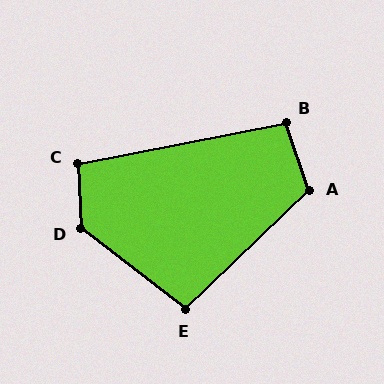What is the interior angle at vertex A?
Approximately 115 degrees (obtuse).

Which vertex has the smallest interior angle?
B, at approximately 97 degrees.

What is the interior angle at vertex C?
Approximately 99 degrees (obtuse).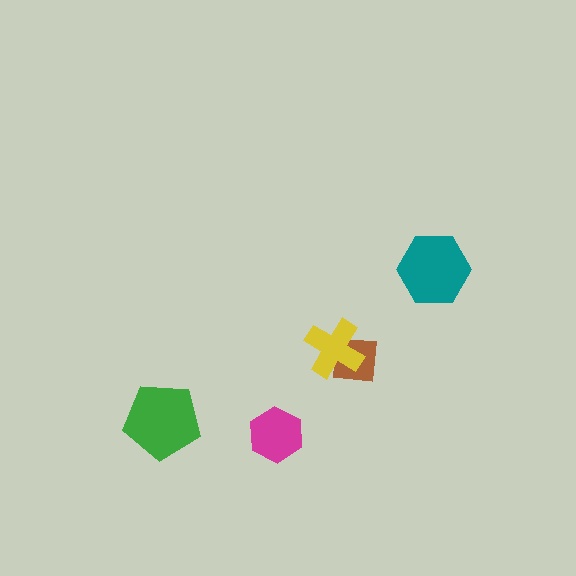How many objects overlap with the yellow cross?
1 object overlaps with the yellow cross.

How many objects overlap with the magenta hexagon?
0 objects overlap with the magenta hexagon.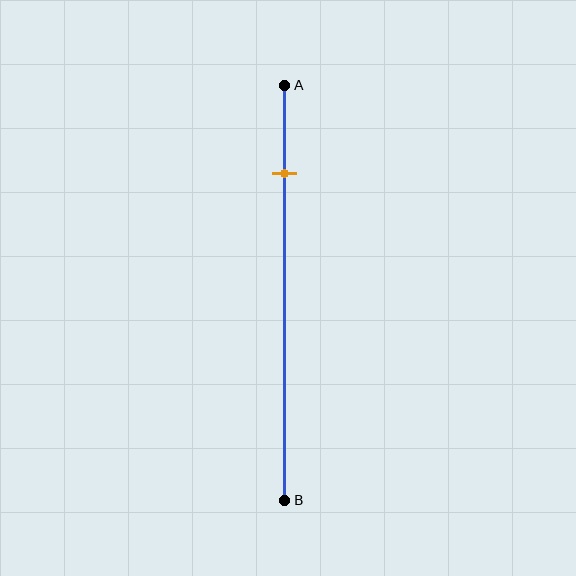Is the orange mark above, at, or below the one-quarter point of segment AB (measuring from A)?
The orange mark is above the one-quarter point of segment AB.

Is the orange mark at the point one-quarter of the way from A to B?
No, the mark is at about 20% from A, not at the 25% one-quarter point.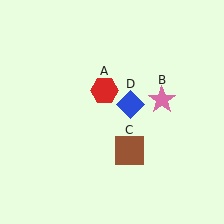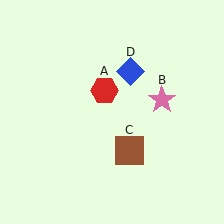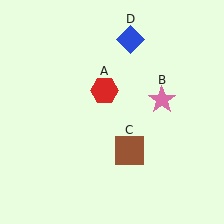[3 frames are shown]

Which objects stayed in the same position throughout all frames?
Red hexagon (object A) and pink star (object B) and brown square (object C) remained stationary.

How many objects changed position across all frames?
1 object changed position: blue diamond (object D).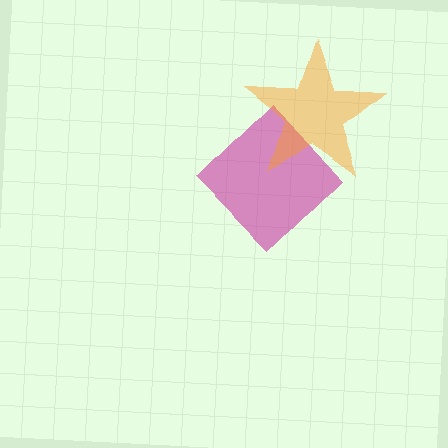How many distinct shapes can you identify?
There are 2 distinct shapes: a magenta diamond, an orange star.